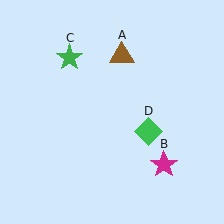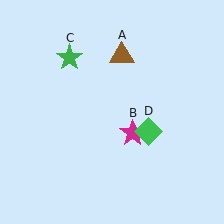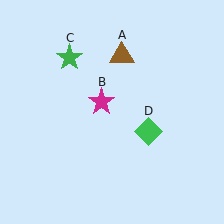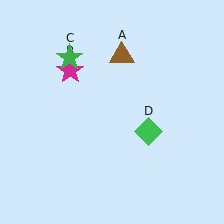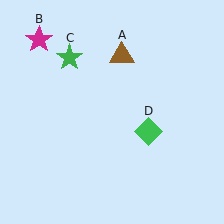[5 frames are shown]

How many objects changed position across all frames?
1 object changed position: magenta star (object B).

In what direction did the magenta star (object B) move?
The magenta star (object B) moved up and to the left.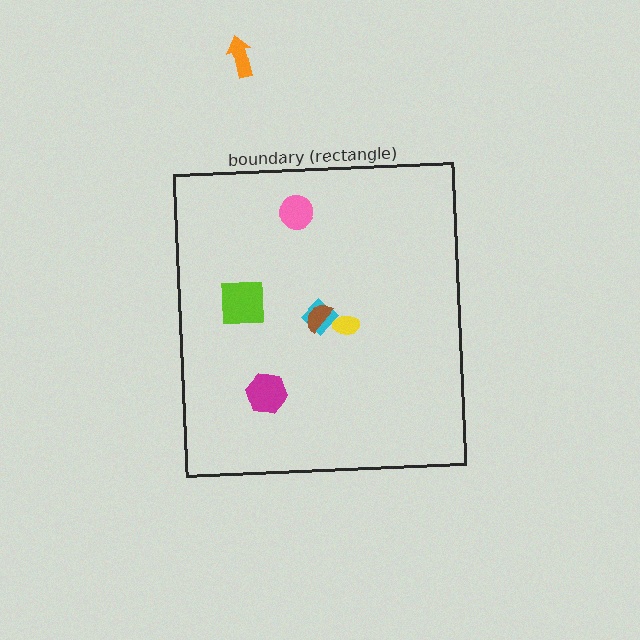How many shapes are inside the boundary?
6 inside, 1 outside.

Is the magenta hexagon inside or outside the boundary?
Inside.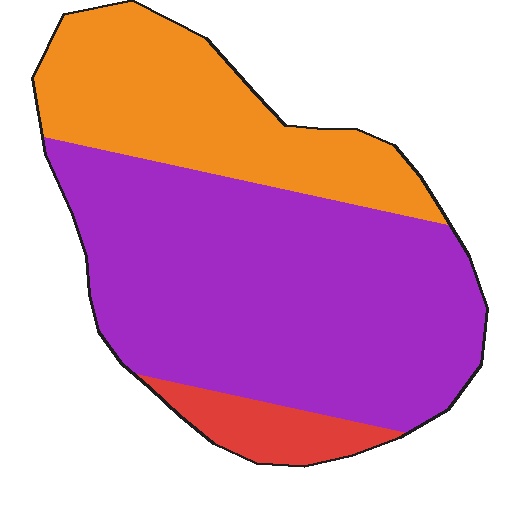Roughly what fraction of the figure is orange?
Orange takes up about one third (1/3) of the figure.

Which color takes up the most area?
Purple, at roughly 60%.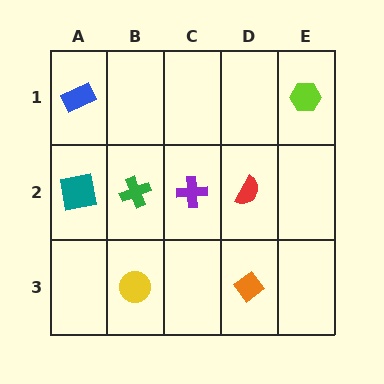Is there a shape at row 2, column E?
No, that cell is empty.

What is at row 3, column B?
A yellow circle.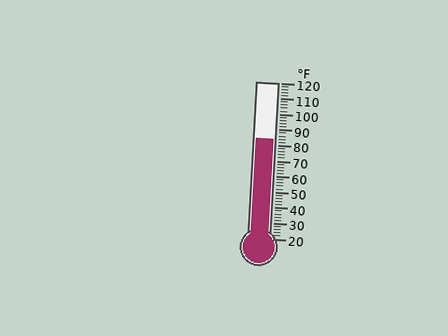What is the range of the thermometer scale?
The thermometer scale ranges from 20°F to 120°F.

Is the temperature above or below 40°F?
The temperature is above 40°F.